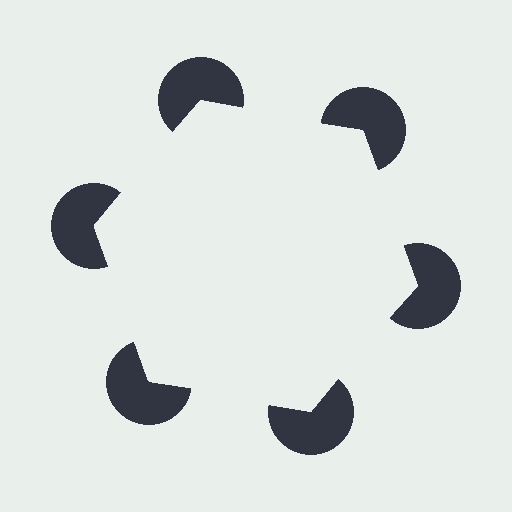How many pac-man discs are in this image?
There are 6 — one at each vertex of the illusory hexagon.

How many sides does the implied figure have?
6 sides.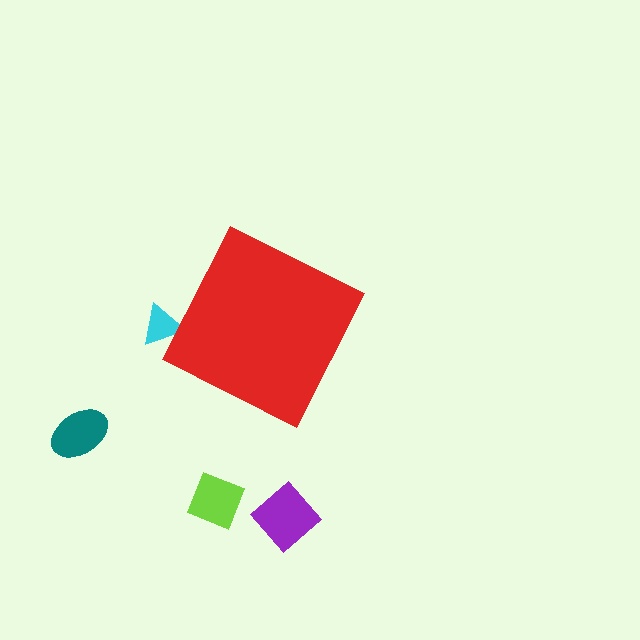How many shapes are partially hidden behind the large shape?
1 shape is partially hidden.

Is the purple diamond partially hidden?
No, the purple diamond is fully visible.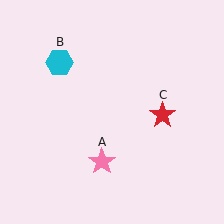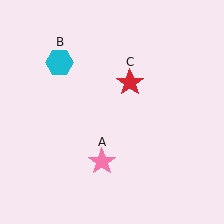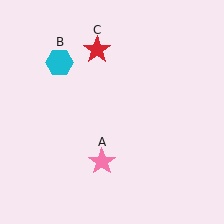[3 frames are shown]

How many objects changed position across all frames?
1 object changed position: red star (object C).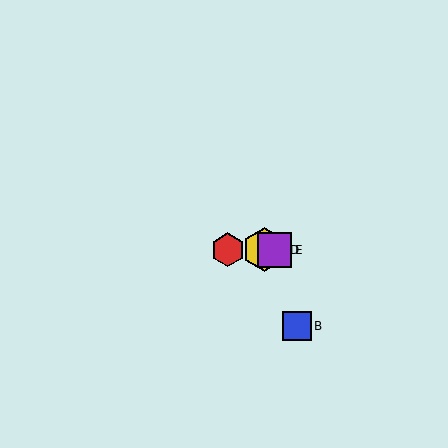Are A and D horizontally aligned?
Yes, both are at y≈250.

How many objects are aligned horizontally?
4 objects (A, C, D, E) are aligned horizontally.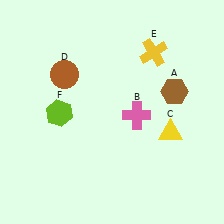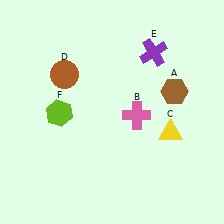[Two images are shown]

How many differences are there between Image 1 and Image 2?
There is 1 difference between the two images.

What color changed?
The cross (E) changed from yellow in Image 1 to purple in Image 2.